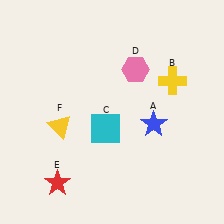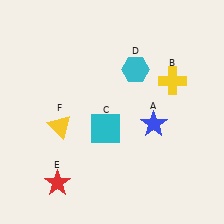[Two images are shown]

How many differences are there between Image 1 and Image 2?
There is 1 difference between the two images.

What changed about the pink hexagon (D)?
In Image 1, D is pink. In Image 2, it changed to cyan.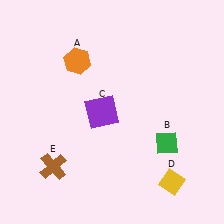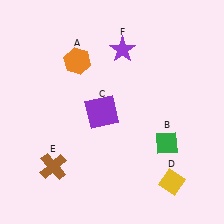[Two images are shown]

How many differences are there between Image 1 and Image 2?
There is 1 difference between the two images.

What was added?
A purple star (F) was added in Image 2.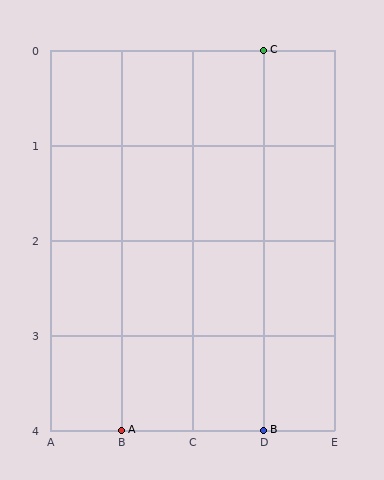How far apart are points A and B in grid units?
Points A and B are 2 columns apart.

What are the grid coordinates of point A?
Point A is at grid coordinates (B, 4).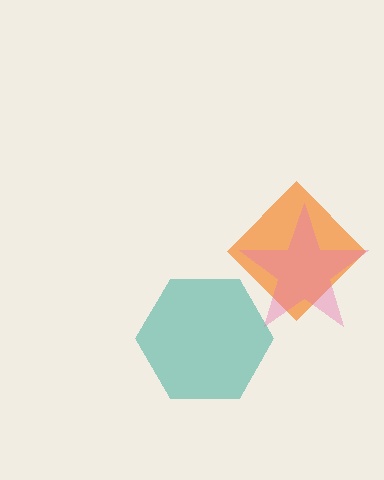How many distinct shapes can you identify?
There are 3 distinct shapes: a teal hexagon, an orange diamond, a pink star.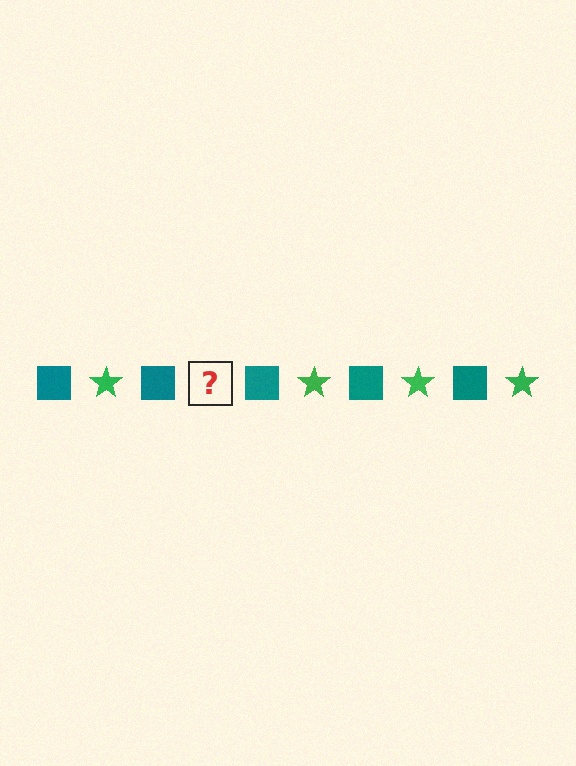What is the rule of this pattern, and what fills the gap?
The rule is that the pattern alternates between teal square and green star. The gap should be filled with a green star.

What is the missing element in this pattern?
The missing element is a green star.